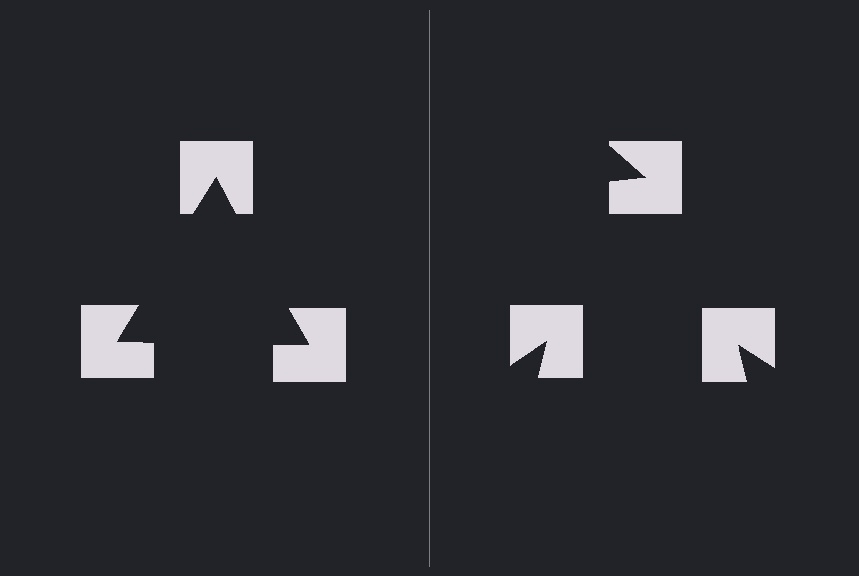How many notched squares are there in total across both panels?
6 — 3 on each side.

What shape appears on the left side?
An illusory triangle.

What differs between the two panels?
The notched squares are positioned identically on both sides; only the wedge orientations differ. On the left they align to a triangle; on the right they are misaligned.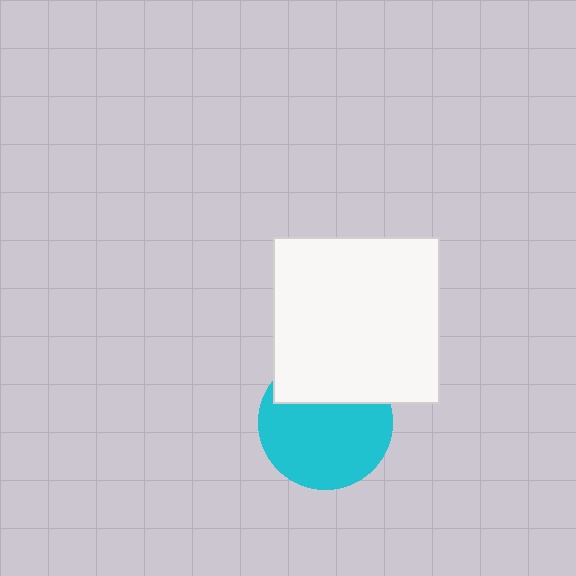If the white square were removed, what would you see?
You would see the complete cyan circle.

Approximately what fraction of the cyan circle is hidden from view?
Roughly 31% of the cyan circle is hidden behind the white square.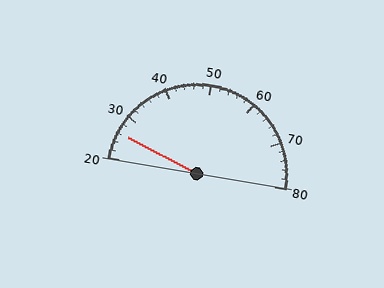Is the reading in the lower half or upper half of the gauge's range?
The reading is in the lower half of the range (20 to 80).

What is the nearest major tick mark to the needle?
The nearest major tick mark is 30.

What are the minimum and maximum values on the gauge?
The gauge ranges from 20 to 80.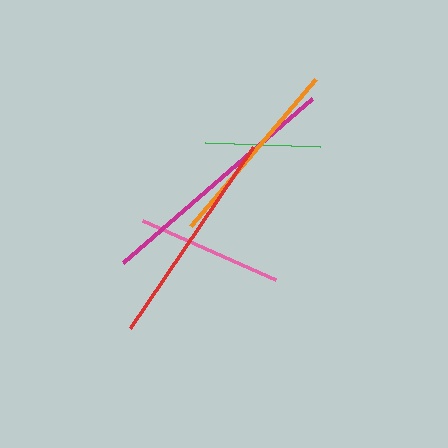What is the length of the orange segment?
The orange segment is approximately 193 pixels long.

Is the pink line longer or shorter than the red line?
The red line is longer than the pink line.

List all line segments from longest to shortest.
From longest to shortest: magenta, red, orange, pink, green.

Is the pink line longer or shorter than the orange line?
The orange line is longer than the pink line.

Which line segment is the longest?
The magenta line is the longest at approximately 249 pixels.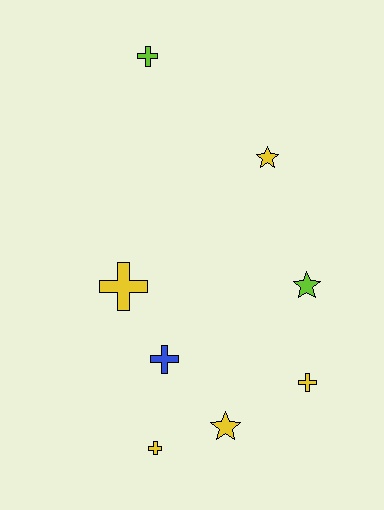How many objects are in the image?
There are 8 objects.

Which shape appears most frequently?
Cross, with 5 objects.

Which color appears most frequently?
Yellow, with 5 objects.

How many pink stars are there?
There are no pink stars.